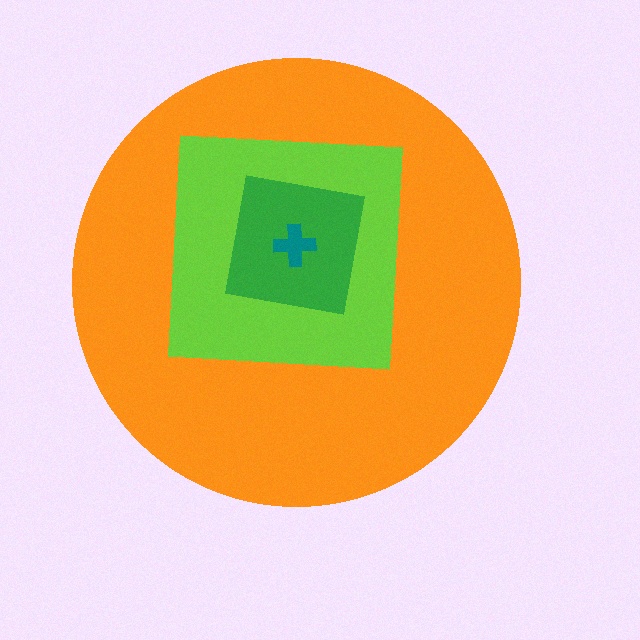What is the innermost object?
The teal cross.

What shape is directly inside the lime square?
The green square.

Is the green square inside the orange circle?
Yes.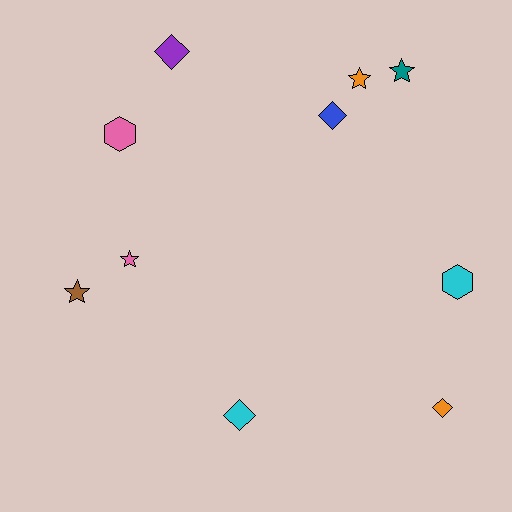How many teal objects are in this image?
There is 1 teal object.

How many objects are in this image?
There are 10 objects.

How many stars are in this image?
There are 4 stars.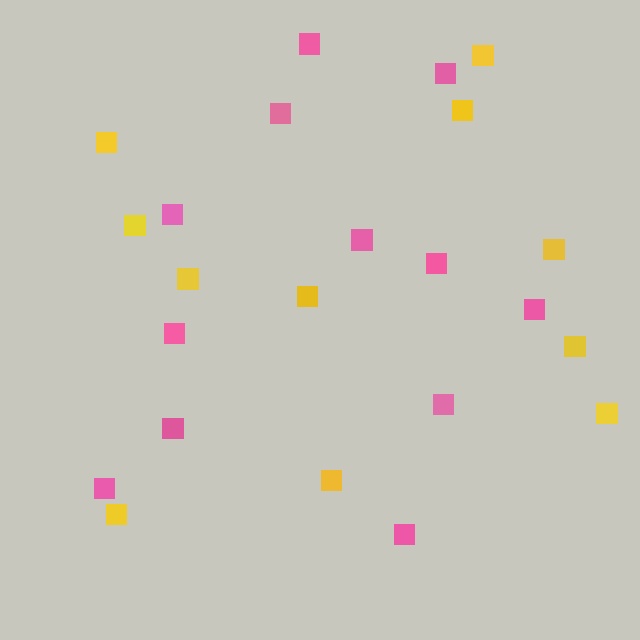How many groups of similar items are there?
There are 2 groups: one group of yellow squares (11) and one group of pink squares (12).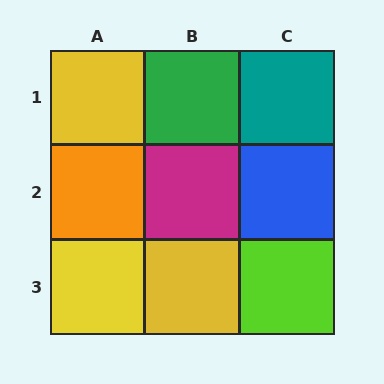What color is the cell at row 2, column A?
Orange.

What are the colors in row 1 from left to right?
Yellow, green, teal.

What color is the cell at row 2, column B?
Magenta.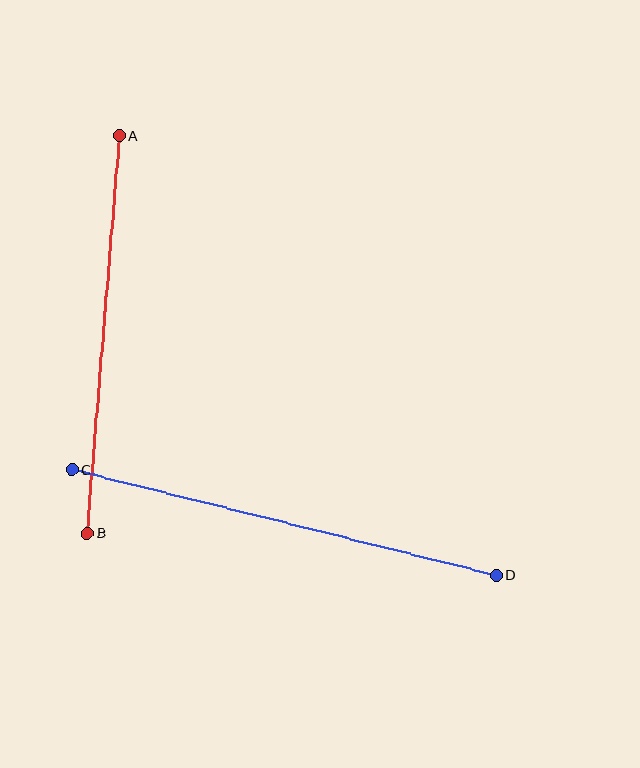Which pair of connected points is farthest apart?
Points C and D are farthest apart.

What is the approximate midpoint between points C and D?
The midpoint is at approximately (284, 522) pixels.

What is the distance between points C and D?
The distance is approximately 437 pixels.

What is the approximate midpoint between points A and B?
The midpoint is at approximately (103, 334) pixels.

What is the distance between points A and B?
The distance is approximately 399 pixels.